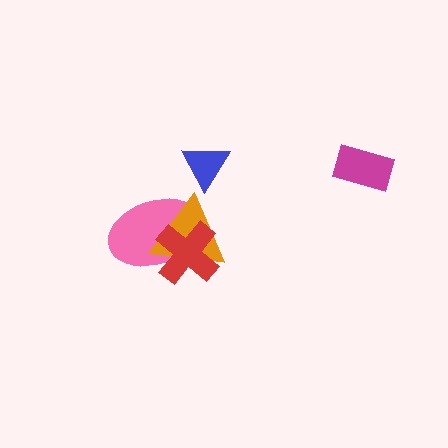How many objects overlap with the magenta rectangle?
0 objects overlap with the magenta rectangle.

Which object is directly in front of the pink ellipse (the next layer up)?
The orange triangle is directly in front of the pink ellipse.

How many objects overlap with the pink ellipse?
2 objects overlap with the pink ellipse.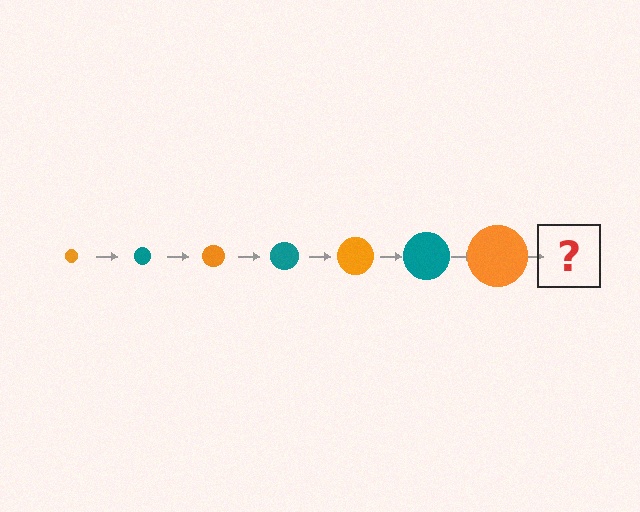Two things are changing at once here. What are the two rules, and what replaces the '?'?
The two rules are that the circle grows larger each step and the color cycles through orange and teal. The '?' should be a teal circle, larger than the previous one.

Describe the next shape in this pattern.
It should be a teal circle, larger than the previous one.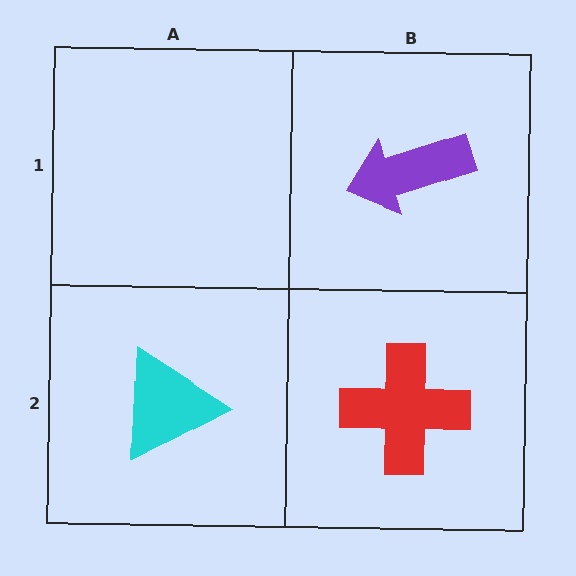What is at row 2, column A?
A cyan triangle.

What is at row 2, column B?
A red cross.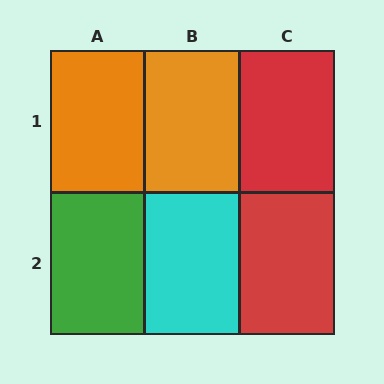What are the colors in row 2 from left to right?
Green, cyan, red.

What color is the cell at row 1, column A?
Orange.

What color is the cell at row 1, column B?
Orange.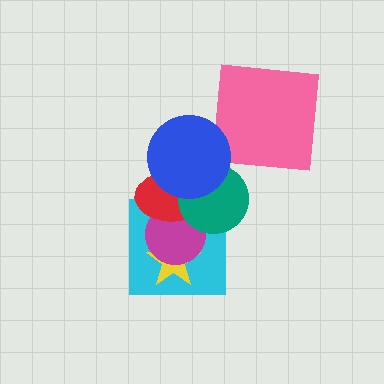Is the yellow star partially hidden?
Yes, it is partially covered by another shape.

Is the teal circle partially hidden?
Yes, it is partially covered by another shape.